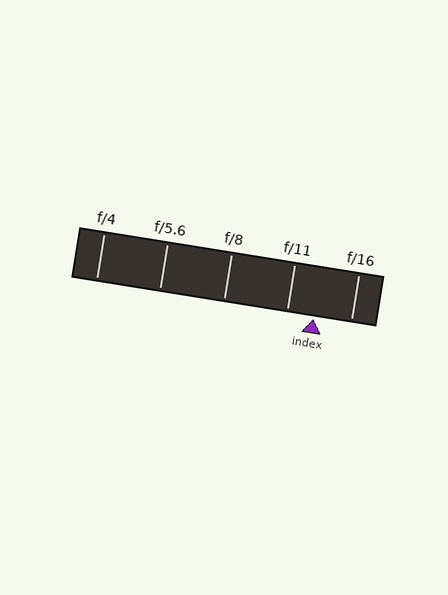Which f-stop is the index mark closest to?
The index mark is closest to f/11.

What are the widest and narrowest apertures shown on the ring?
The widest aperture shown is f/4 and the narrowest is f/16.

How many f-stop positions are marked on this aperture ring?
There are 5 f-stop positions marked.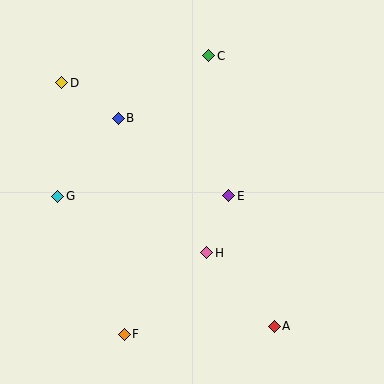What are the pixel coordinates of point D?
Point D is at (62, 83).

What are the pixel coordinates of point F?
Point F is at (124, 334).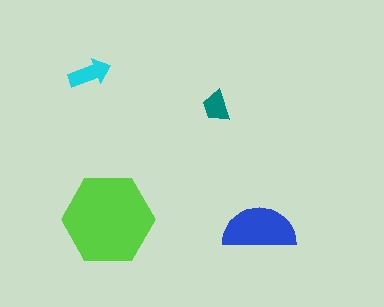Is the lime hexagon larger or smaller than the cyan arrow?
Larger.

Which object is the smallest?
The teal trapezoid.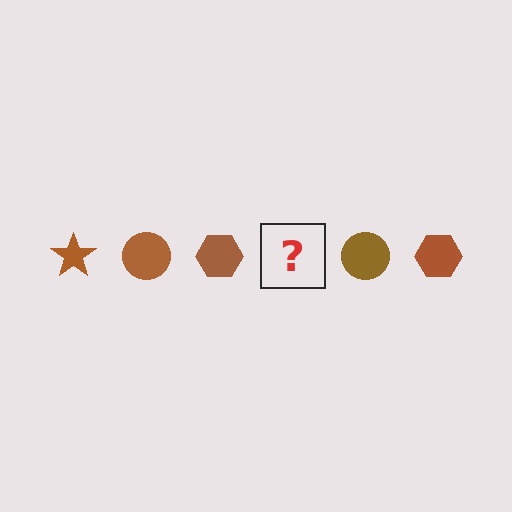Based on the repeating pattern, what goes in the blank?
The blank should be a brown star.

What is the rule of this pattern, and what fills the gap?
The rule is that the pattern cycles through star, circle, hexagon shapes in brown. The gap should be filled with a brown star.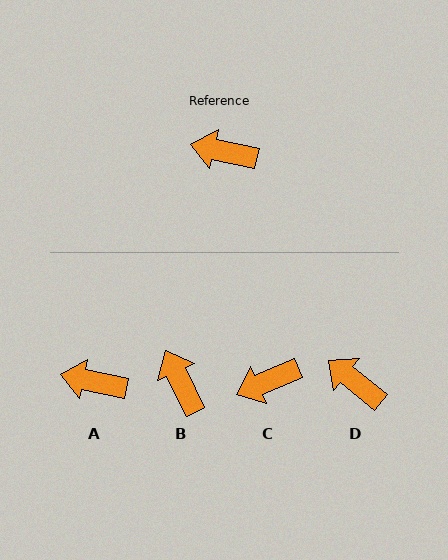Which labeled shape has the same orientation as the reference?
A.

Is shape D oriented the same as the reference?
No, it is off by about 26 degrees.